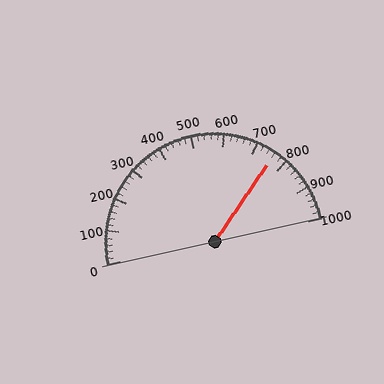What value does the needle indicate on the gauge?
The needle indicates approximately 760.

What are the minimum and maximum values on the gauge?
The gauge ranges from 0 to 1000.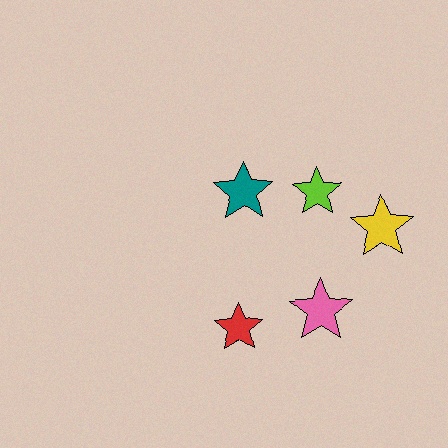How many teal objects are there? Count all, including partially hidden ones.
There is 1 teal object.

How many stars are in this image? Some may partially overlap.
There are 5 stars.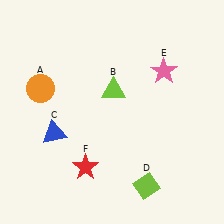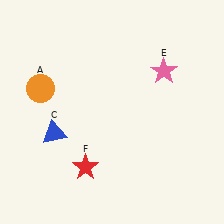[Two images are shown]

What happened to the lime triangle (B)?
The lime triangle (B) was removed in Image 2. It was in the top-right area of Image 1.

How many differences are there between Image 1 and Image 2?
There are 2 differences between the two images.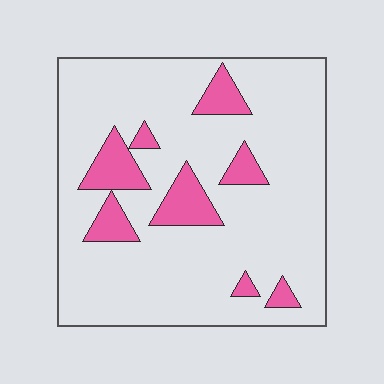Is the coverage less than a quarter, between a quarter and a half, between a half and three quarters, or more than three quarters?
Less than a quarter.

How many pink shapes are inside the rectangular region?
8.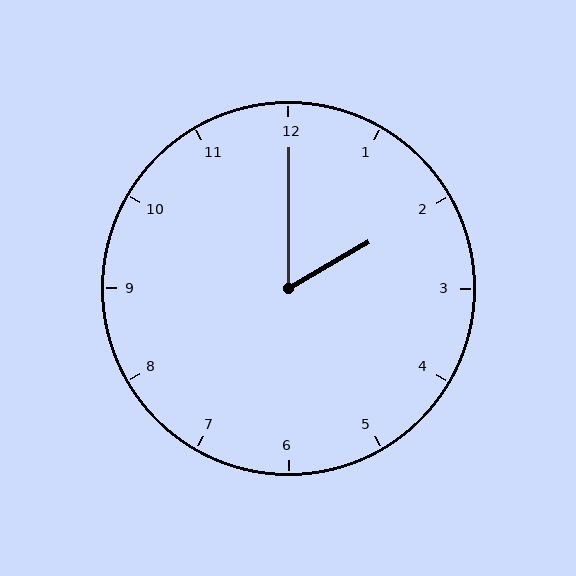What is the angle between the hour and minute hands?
Approximately 60 degrees.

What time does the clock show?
2:00.